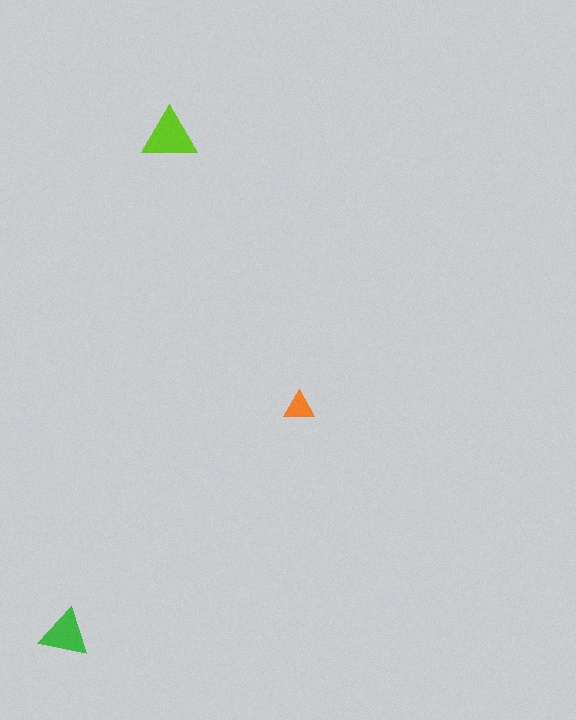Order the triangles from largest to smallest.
the lime one, the green one, the orange one.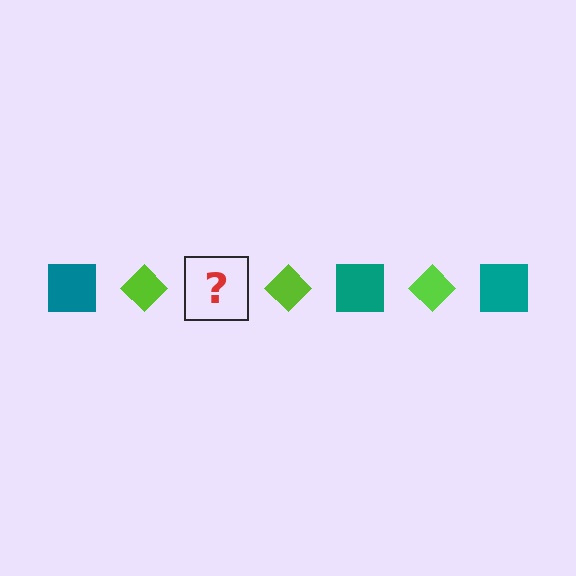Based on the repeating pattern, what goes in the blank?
The blank should be a teal square.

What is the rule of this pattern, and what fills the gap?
The rule is that the pattern alternates between teal square and lime diamond. The gap should be filled with a teal square.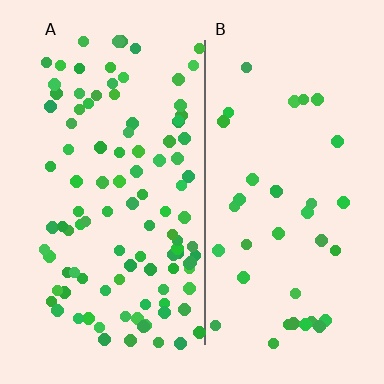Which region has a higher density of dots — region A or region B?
A (the left).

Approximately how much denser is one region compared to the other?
Approximately 2.8× — region A over region B.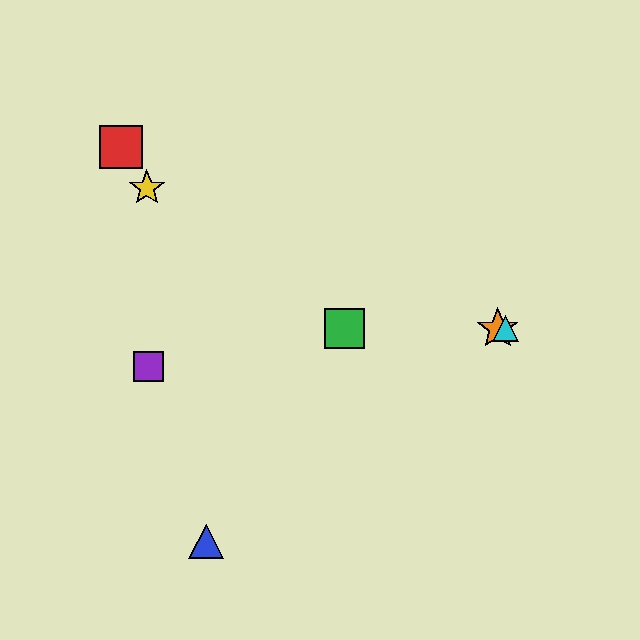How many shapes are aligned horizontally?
3 shapes (the green square, the orange star, the cyan triangle) are aligned horizontally.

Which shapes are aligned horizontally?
The green square, the orange star, the cyan triangle are aligned horizontally.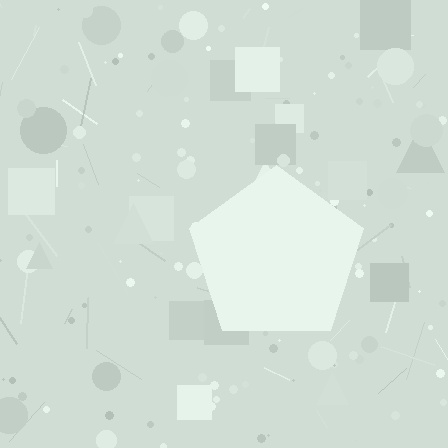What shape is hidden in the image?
A pentagon is hidden in the image.